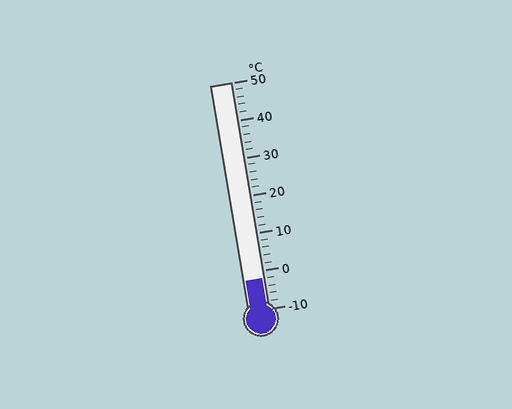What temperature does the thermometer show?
The thermometer shows approximately -2°C.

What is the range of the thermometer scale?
The thermometer scale ranges from -10°C to 50°C.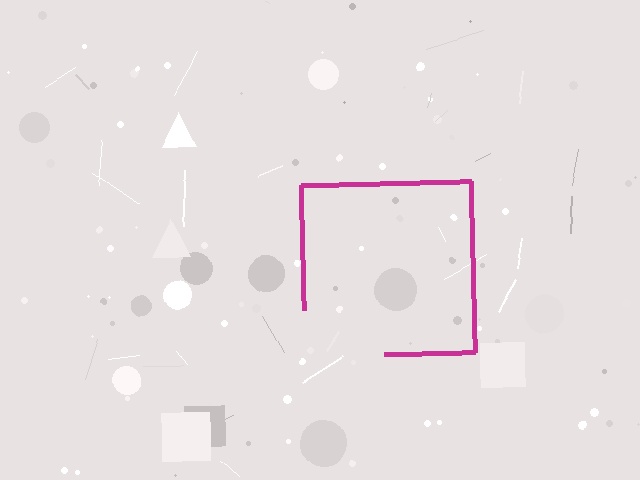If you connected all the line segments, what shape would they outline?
They would outline a square.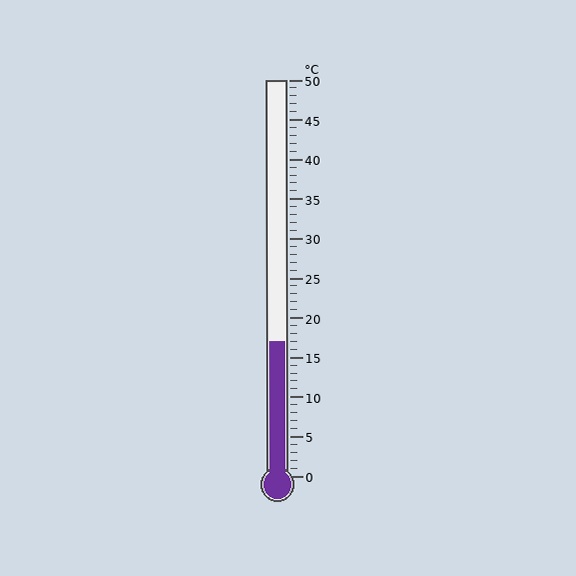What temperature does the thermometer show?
The thermometer shows approximately 17°C.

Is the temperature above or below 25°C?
The temperature is below 25°C.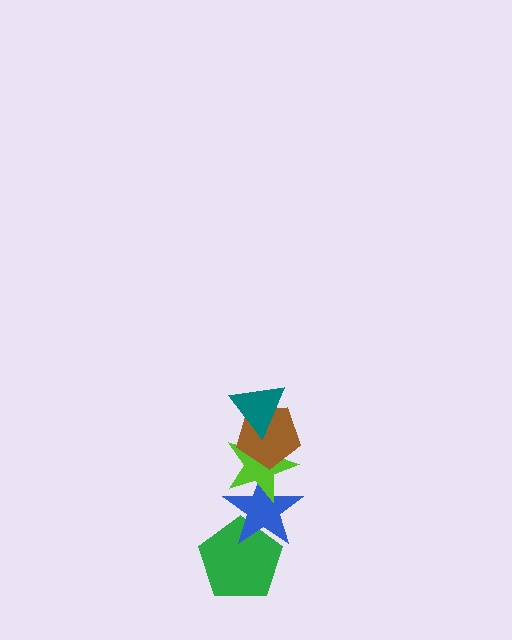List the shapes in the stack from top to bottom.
From top to bottom: the teal triangle, the brown pentagon, the lime star, the blue star, the green pentagon.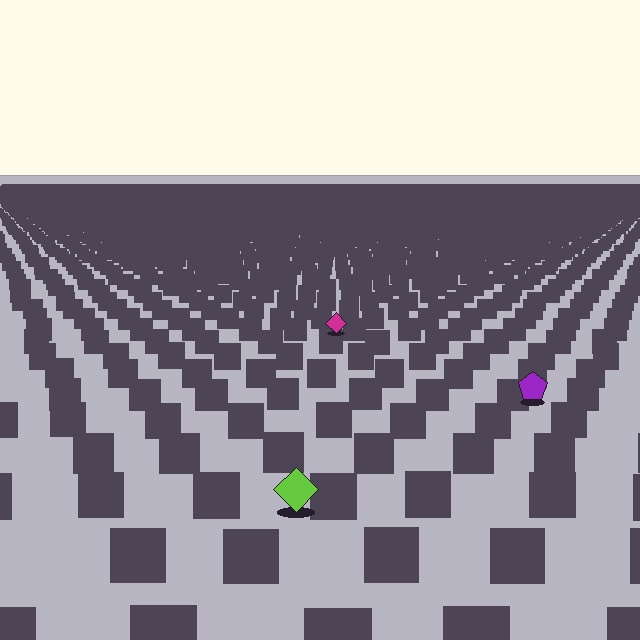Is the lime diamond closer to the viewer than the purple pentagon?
Yes. The lime diamond is closer — you can tell from the texture gradient: the ground texture is coarser near it.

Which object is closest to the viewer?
The lime diamond is closest. The texture marks near it are larger and more spread out.